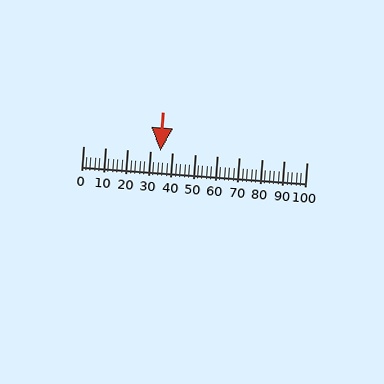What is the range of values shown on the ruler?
The ruler shows values from 0 to 100.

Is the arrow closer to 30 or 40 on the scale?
The arrow is closer to 30.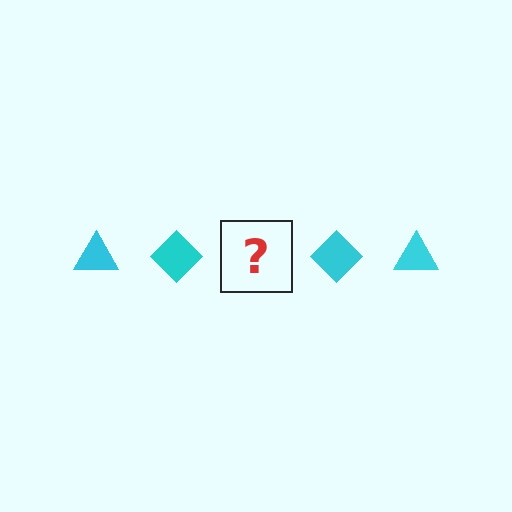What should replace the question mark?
The question mark should be replaced with a cyan triangle.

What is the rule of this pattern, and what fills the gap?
The rule is that the pattern cycles through triangle, diamond shapes in cyan. The gap should be filled with a cyan triangle.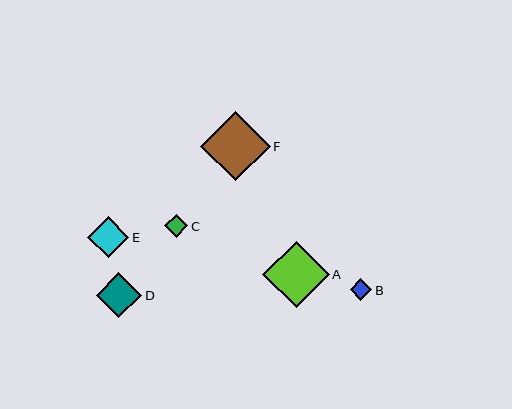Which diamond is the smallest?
Diamond B is the smallest with a size of approximately 21 pixels.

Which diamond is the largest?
Diamond F is the largest with a size of approximately 70 pixels.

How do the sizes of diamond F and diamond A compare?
Diamond F and diamond A are approximately the same size.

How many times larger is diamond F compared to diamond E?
Diamond F is approximately 1.7 times the size of diamond E.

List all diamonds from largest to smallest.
From largest to smallest: F, A, D, E, C, B.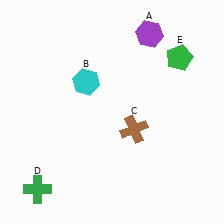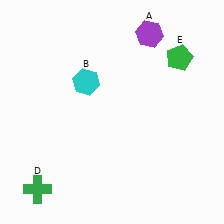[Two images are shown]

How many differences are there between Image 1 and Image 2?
There is 1 difference between the two images.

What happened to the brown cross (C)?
The brown cross (C) was removed in Image 2. It was in the bottom-right area of Image 1.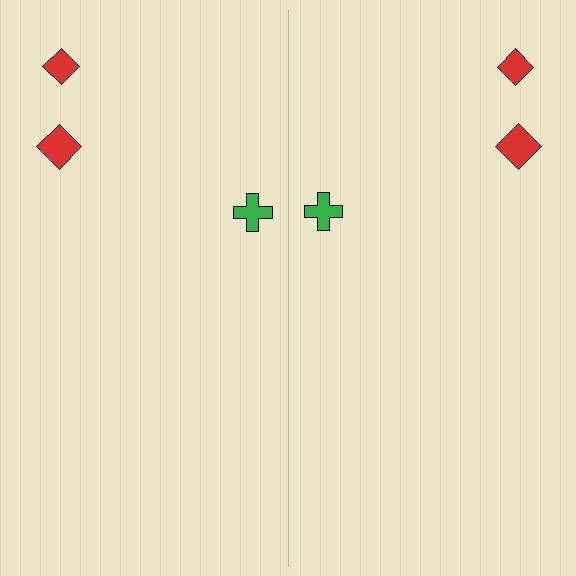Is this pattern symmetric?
Yes, this pattern has bilateral (reflection) symmetry.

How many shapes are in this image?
There are 6 shapes in this image.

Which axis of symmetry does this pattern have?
The pattern has a vertical axis of symmetry running through the center of the image.